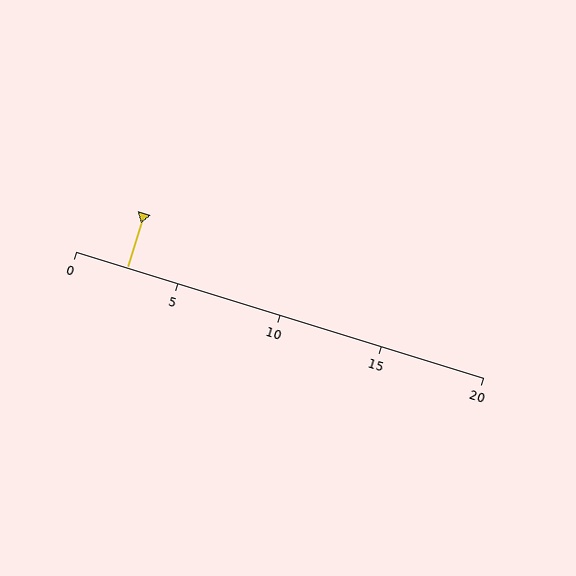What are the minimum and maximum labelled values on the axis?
The axis runs from 0 to 20.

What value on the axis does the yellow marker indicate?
The marker indicates approximately 2.5.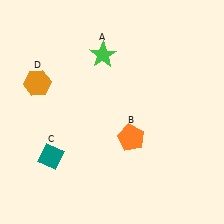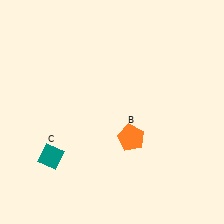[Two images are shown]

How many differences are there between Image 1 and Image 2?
There are 2 differences between the two images.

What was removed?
The orange hexagon (D), the green star (A) were removed in Image 2.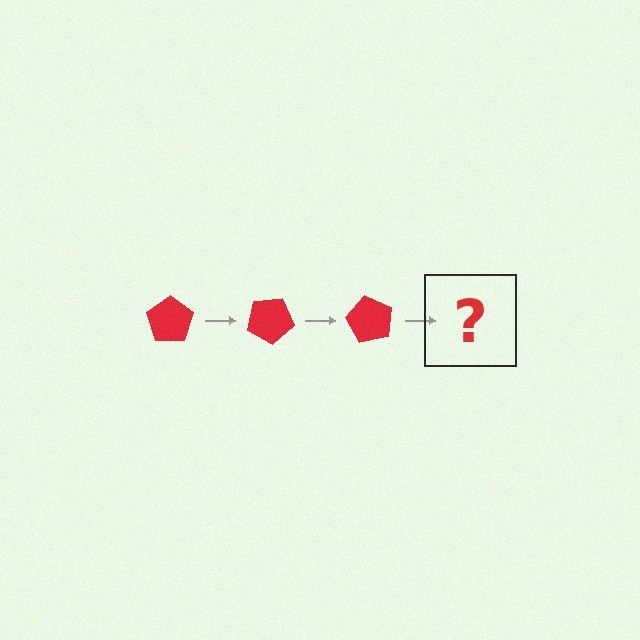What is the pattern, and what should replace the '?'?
The pattern is that the pentagon rotates 30 degrees each step. The '?' should be a red pentagon rotated 90 degrees.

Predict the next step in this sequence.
The next step is a red pentagon rotated 90 degrees.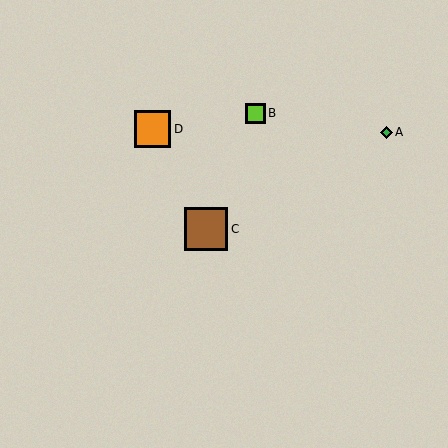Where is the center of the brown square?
The center of the brown square is at (206, 229).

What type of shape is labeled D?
Shape D is an orange square.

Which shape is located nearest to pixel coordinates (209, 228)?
The brown square (labeled C) at (206, 229) is nearest to that location.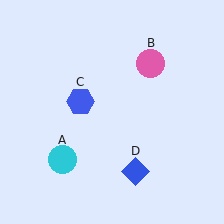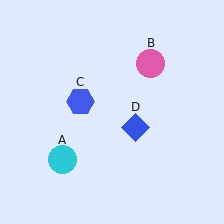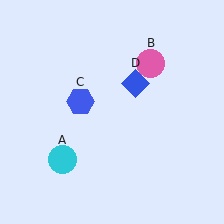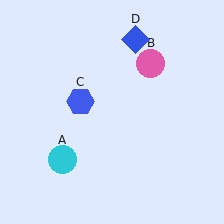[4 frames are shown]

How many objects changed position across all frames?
1 object changed position: blue diamond (object D).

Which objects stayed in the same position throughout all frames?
Cyan circle (object A) and pink circle (object B) and blue hexagon (object C) remained stationary.